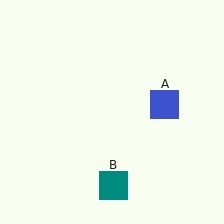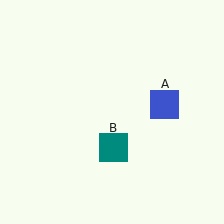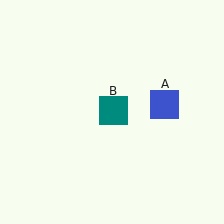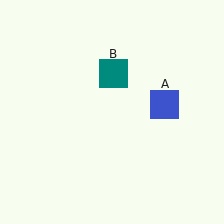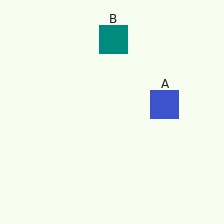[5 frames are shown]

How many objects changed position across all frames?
1 object changed position: teal square (object B).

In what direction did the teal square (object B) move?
The teal square (object B) moved up.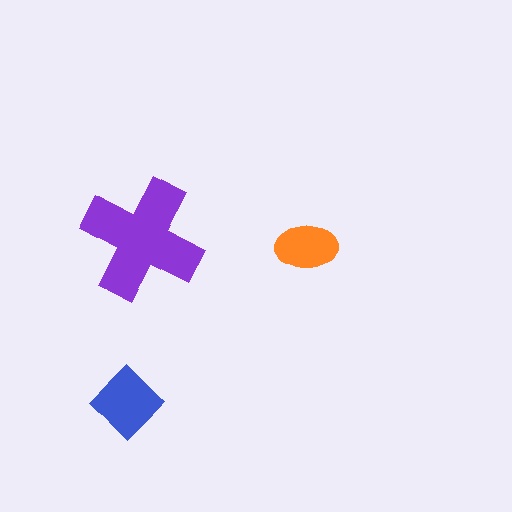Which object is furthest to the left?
The blue diamond is leftmost.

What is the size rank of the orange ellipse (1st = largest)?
3rd.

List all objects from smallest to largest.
The orange ellipse, the blue diamond, the purple cross.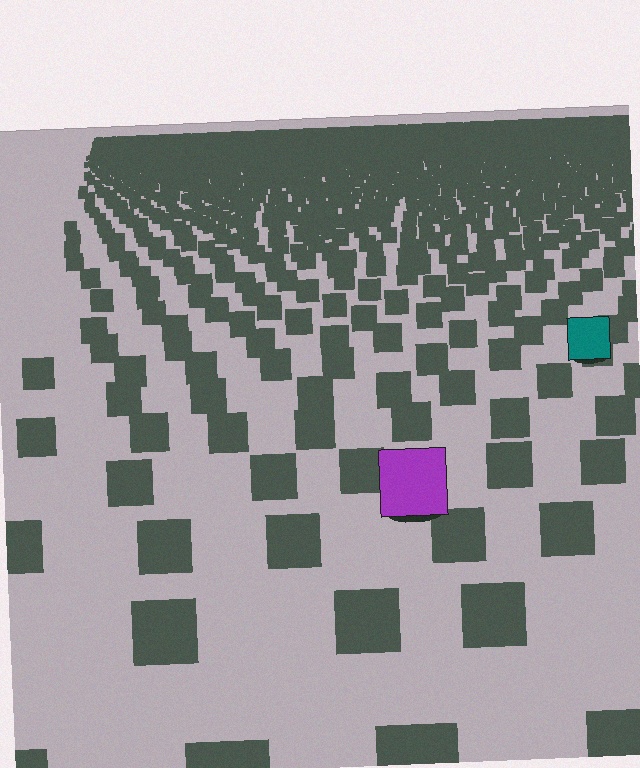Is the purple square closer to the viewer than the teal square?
Yes. The purple square is closer — you can tell from the texture gradient: the ground texture is coarser near it.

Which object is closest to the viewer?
The purple square is closest. The texture marks near it are larger and more spread out.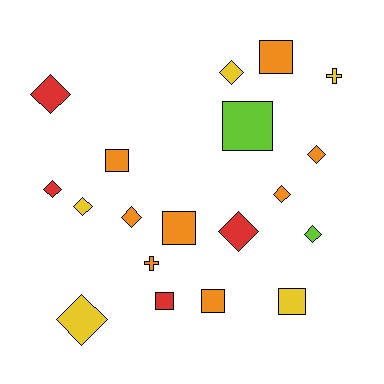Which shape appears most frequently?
Diamond, with 10 objects.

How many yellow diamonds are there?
There are 3 yellow diamonds.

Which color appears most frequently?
Orange, with 8 objects.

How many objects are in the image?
There are 19 objects.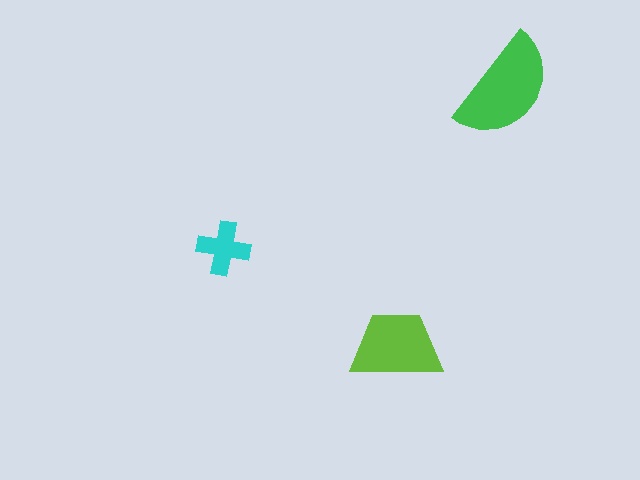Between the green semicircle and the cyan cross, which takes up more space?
The green semicircle.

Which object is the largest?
The green semicircle.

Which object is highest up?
The green semicircle is topmost.